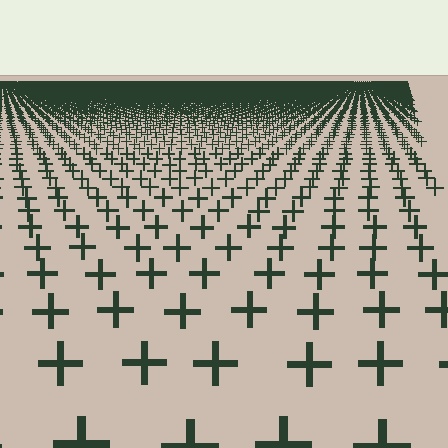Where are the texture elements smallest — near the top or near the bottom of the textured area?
Near the top.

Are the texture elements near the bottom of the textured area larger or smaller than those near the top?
Larger. Near the bottom, elements are closer to the viewer and appear at a bigger on-screen size.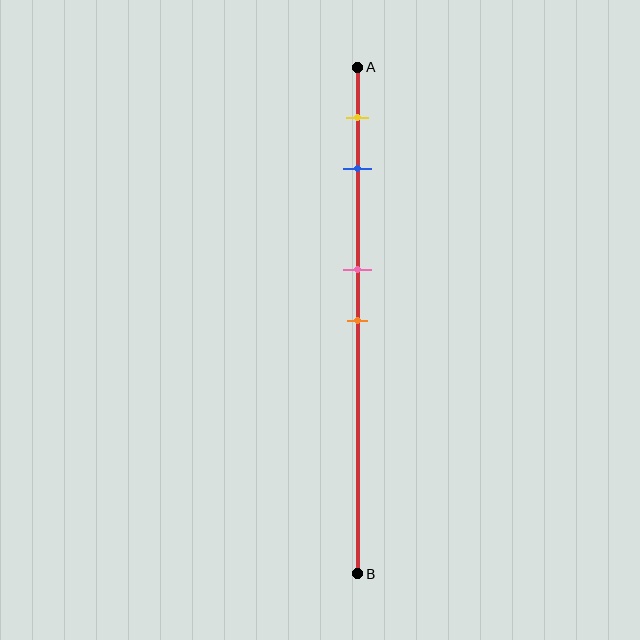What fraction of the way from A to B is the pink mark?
The pink mark is approximately 40% (0.4) of the way from A to B.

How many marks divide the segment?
There are 4 marks dividing the segment.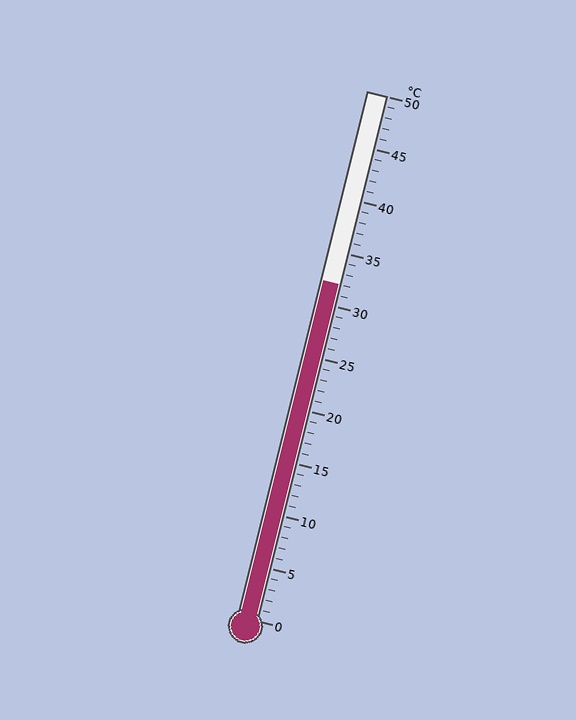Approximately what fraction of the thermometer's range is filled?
The thermometer is filled to approximately 65% of its range.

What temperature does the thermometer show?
The thermometer shows approximately 32°C.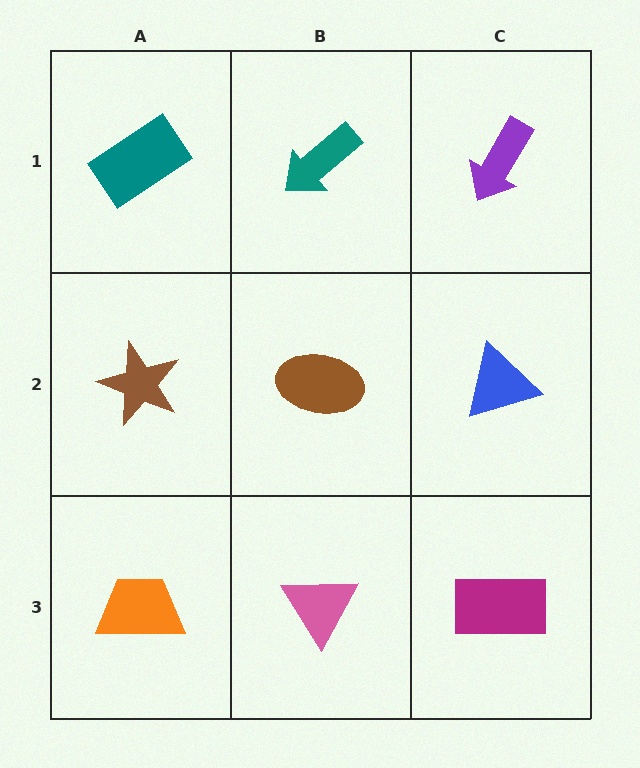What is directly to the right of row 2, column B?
A blue triangle.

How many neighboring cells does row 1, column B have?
3.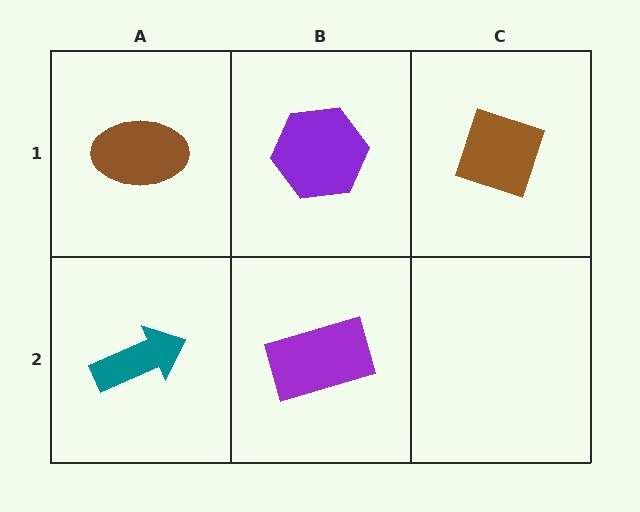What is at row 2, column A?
A teal arrow.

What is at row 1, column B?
A purple hexagon.